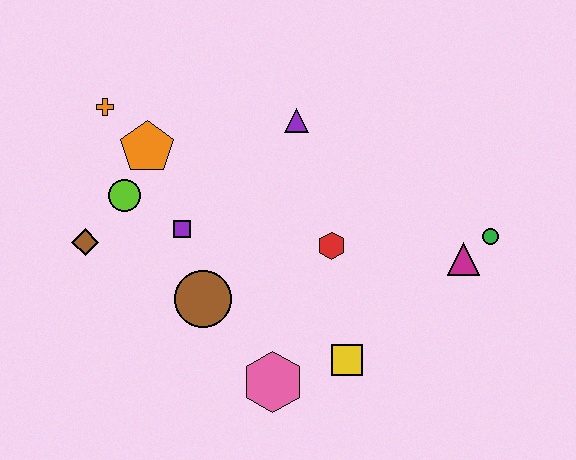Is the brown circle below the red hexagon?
Yes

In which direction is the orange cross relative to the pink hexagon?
The orange cross is above the pink hexagon.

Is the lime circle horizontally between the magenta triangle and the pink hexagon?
No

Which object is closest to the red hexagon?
The yellow square is closest to the red hexagon.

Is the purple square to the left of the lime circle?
No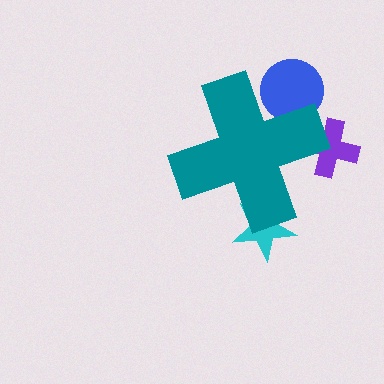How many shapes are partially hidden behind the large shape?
3 shapes are partially hidden.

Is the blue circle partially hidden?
Yes, the blue circle is partially hidden behind the teal cross.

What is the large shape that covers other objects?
A teal cross.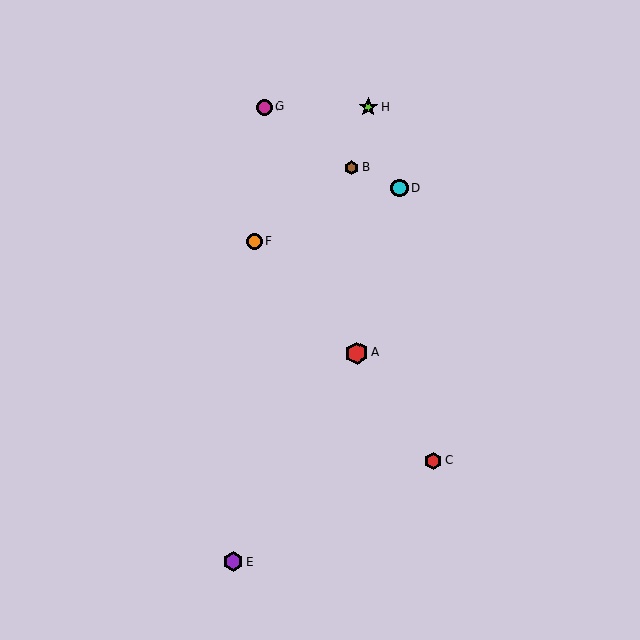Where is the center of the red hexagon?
The center of the red hexagon is at (357, 353).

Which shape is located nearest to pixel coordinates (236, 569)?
The purple hexagon (labeled E) at (233, 562) is nearest to that location.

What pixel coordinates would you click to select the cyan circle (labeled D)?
Click at (400, 188) to select the cyan circle D.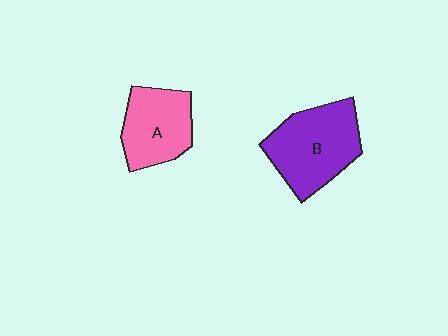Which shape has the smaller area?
Shape A (pink).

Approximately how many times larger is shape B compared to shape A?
Approximately 1.3 times.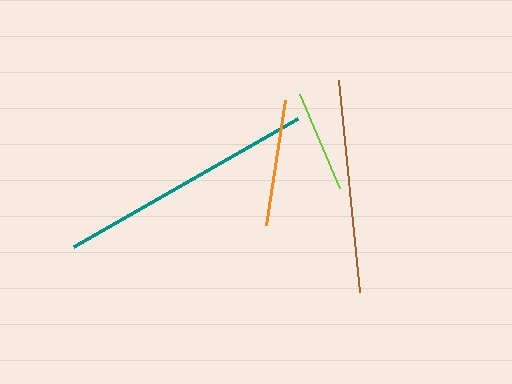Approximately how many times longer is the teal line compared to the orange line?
The teal line is approximately 2.1 times the length of the orange line.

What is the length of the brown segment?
The brown segment is approximately 213 pixels long.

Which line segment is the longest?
The teal line is the longest at approximately 258 pixels.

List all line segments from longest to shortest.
From longest to shortest: teal, brown, orange, lime.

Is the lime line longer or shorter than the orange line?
The orange line is longer than the lime line.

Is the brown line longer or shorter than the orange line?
The brown line is longer than the orange line.